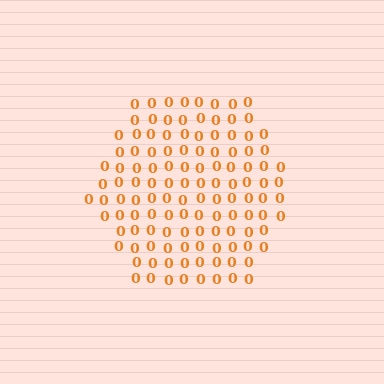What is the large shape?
The large shape is a hexagon.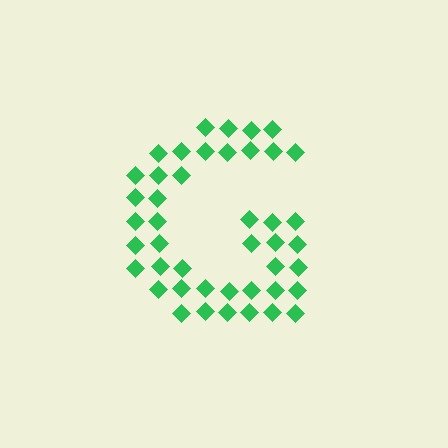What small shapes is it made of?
It is made of small diamonds.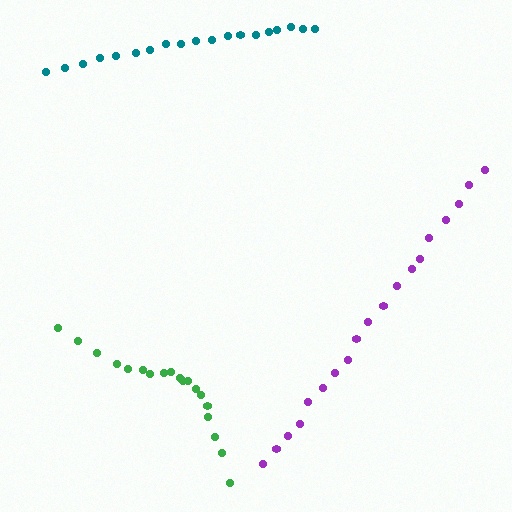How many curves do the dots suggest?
There are 3 distinct paths.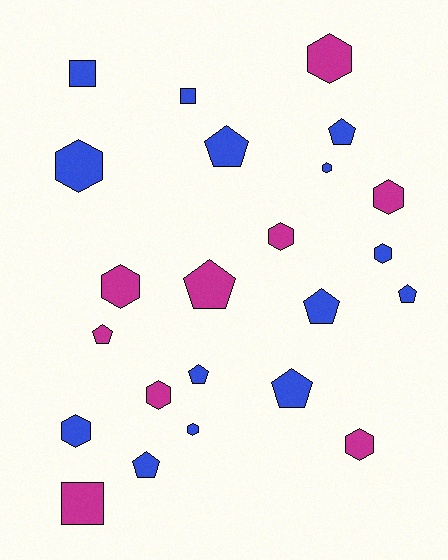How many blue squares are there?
There are 2 blue squares.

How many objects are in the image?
There are 23 objects.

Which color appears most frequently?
Blue, with 14 objects.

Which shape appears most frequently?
Hexagon, with 11 objects.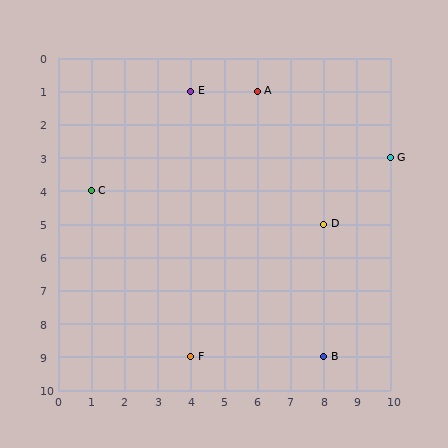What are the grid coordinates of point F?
Point F is at grid coordinates (4, 9).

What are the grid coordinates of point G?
Point G is at grid coordinates (10, 3).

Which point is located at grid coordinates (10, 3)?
Point G is at (10, 3).